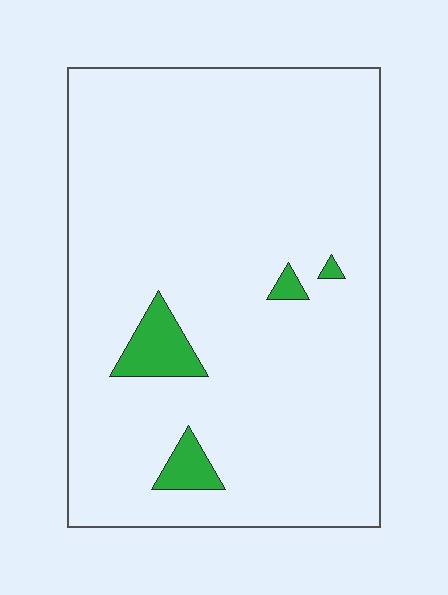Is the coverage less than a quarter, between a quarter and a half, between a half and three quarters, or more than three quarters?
Less than a quarter.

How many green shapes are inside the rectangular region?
4.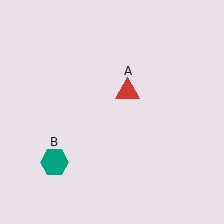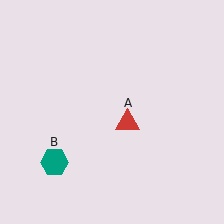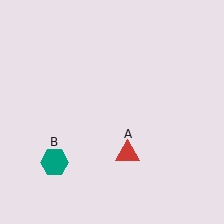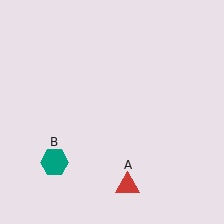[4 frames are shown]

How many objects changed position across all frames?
1 object changed position: red triangle (object A).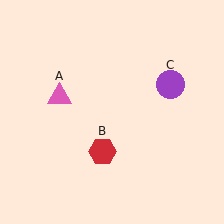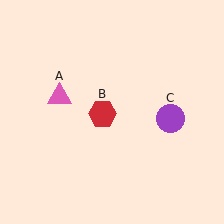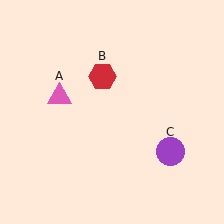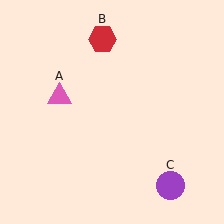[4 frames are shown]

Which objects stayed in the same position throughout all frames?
Pink triangle (object A) remained stationary.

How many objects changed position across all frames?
2 objects changed position: red hexagon (object B), purple circle (object C).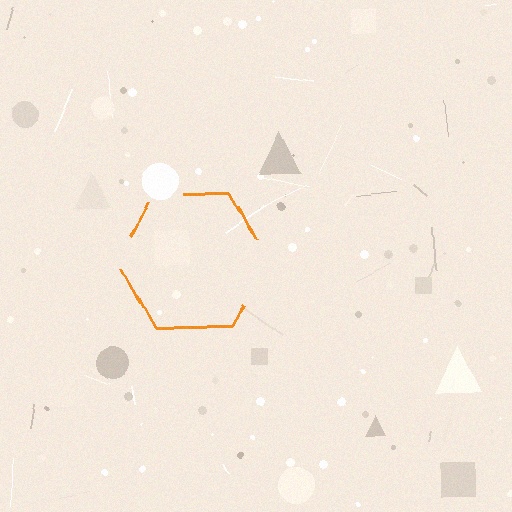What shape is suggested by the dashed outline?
The dashed outline suggests a hexagon.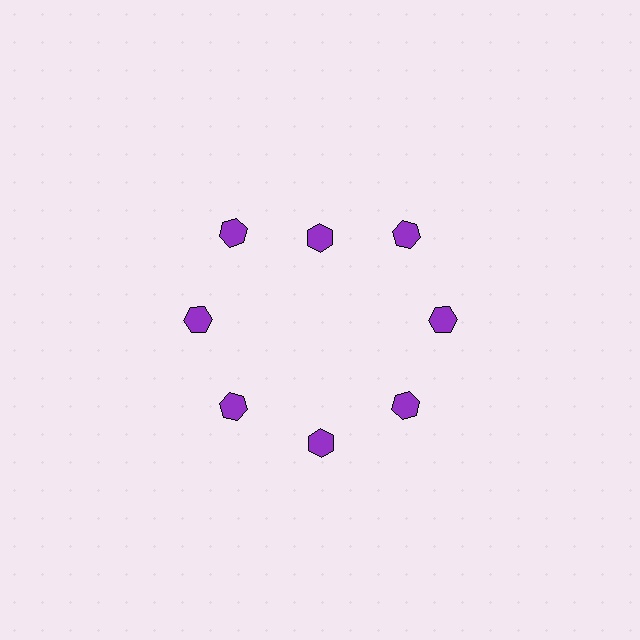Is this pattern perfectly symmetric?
No. The 8 purple hexagons are arranged in a ring, but one element near the 12 o'clock position is pulled inward toward the center, breaking the 8-fold rotational symmetry.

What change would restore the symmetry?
The symmetry would be restored by moving it outward, back onto the ring so that all 8 hexagons sit at equal angles and equal distance from the center.